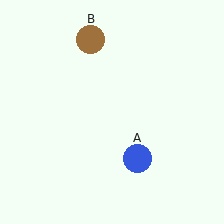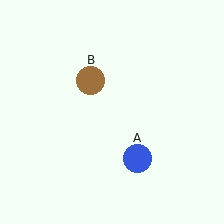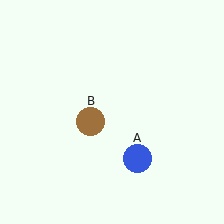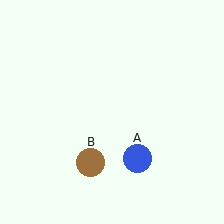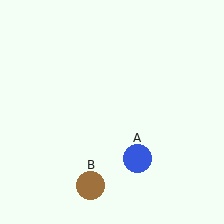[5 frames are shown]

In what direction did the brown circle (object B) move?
The brown circle (object B) moved down.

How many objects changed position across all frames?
1 object changed position: brown circle (object B).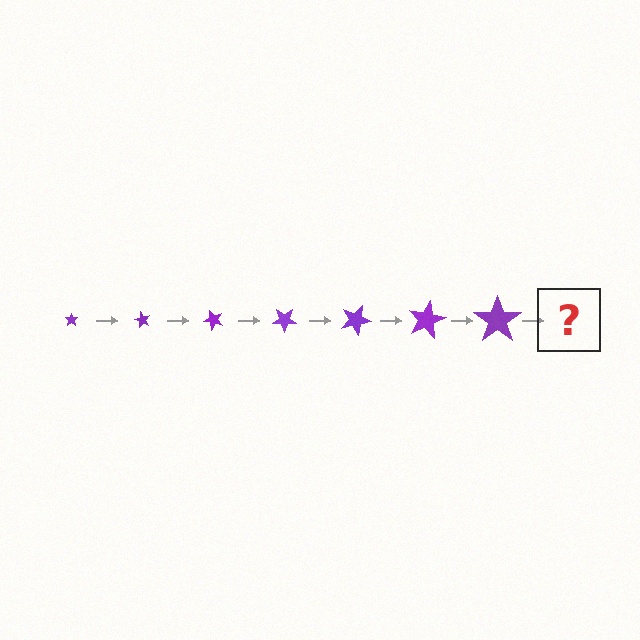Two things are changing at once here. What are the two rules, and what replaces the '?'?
The two rules are that the star grows larger each step and it rotates 60 degrees each step. The '?' should be a star, larger than the previous one and rotated 420 degrees from the start.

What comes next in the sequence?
The next element should be a star, larger than the previous one and rotated 420 degrees from the start.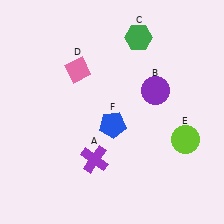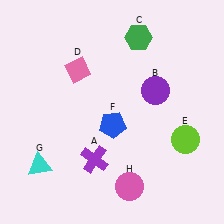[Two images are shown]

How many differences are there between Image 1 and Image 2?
There are 2 differences between the two images.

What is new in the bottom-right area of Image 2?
A pink circle (H) was added in the bottom-right area of Image 2.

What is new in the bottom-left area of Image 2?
A cyan triangle (G) was added in the bottom-left area of Image 2.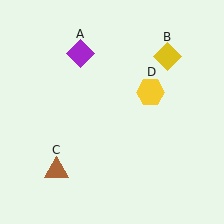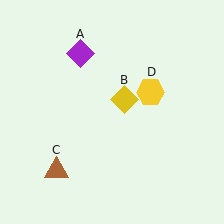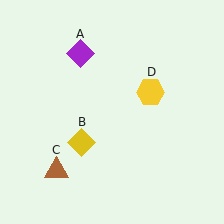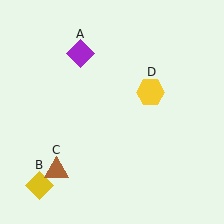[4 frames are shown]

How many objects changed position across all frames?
1 object changed position: yellow diamond (object B).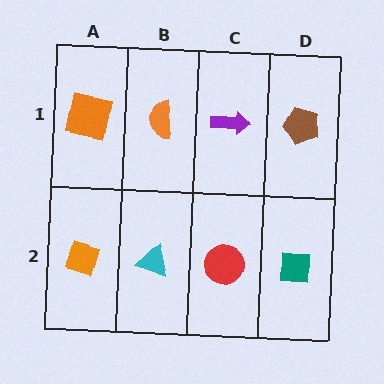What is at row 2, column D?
A teal square.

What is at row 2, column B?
A cyan triangle.